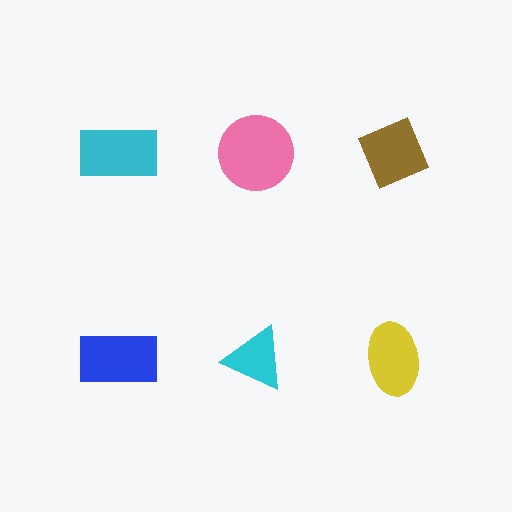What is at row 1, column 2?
A pink circle.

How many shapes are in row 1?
3 shapes.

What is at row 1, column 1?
A cyan rectangle.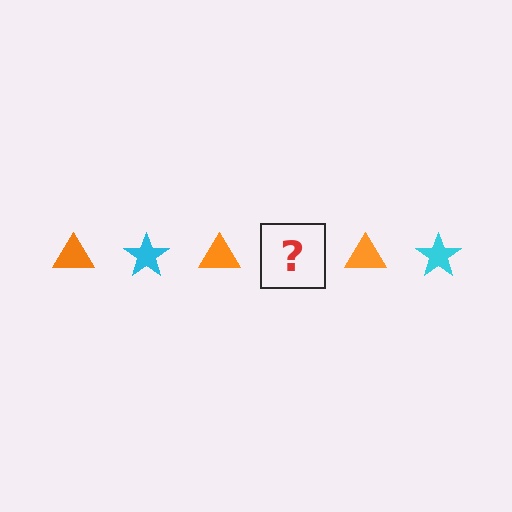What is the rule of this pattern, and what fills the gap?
The rule is that the pattern alternates between orange triangle and cyan star. The gap should be filled with a cyan star.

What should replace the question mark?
The question mark should be replaced with a cyan star.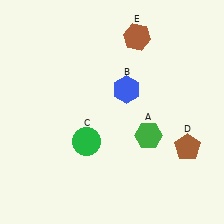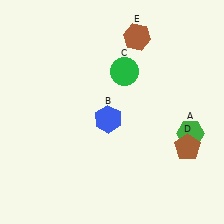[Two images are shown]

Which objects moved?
The objects that moved are: the green hexagon (A), the blue hexagon (B), the green circle (C).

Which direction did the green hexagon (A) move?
The green hexagon (A) moved right.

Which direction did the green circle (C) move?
The green circle (C) moved up.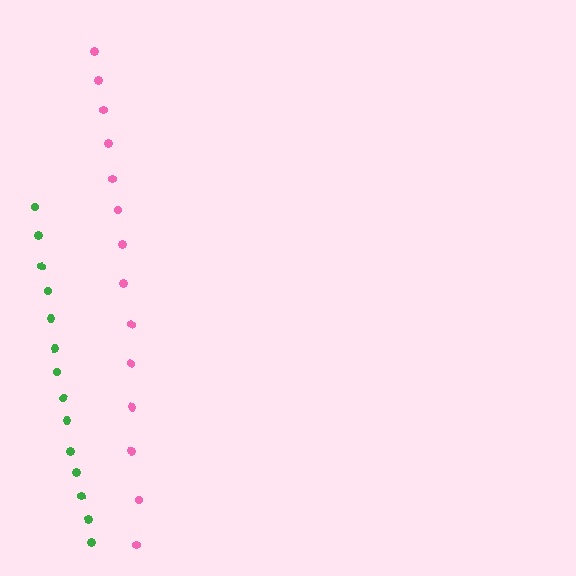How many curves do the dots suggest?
There are 2 distinct paths.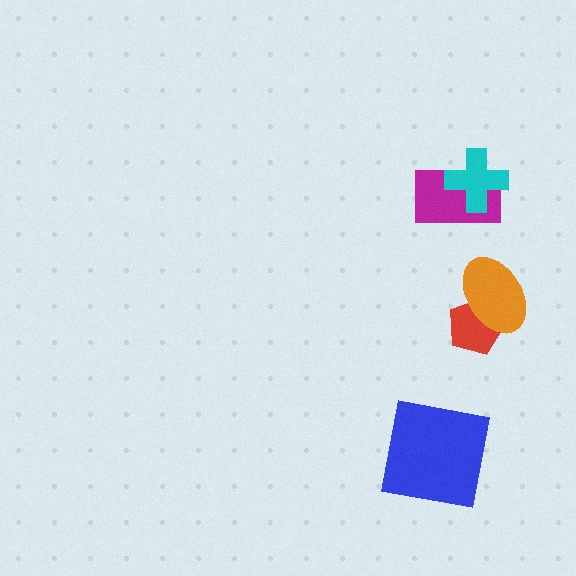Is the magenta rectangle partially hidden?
Yes, it is partially covered by another shape.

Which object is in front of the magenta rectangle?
The cyan cross is in front of the magenta rectangle.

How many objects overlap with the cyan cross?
1 object overlaps with the cyan cross.